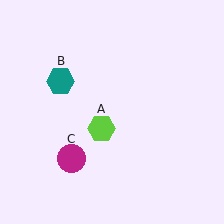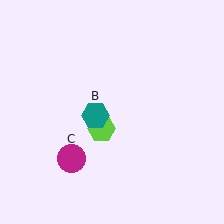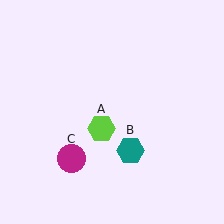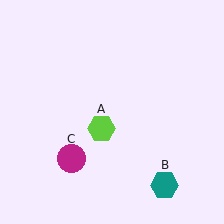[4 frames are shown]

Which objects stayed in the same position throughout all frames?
Lime hexagon (object A) and magenta circle (object C) remained stationary.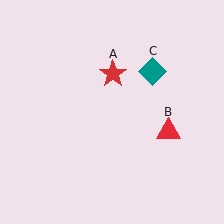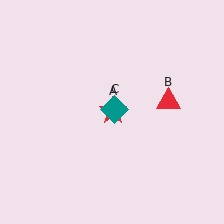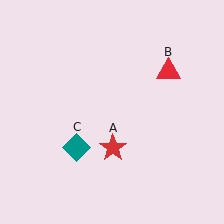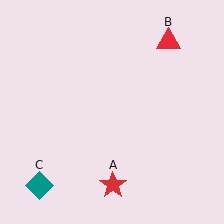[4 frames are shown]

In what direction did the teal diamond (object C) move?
The teal diamond (object C) moved down and to the left.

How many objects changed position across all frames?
3 objects changed position: red star (object A), red triangle (object B), teal diamond (object C).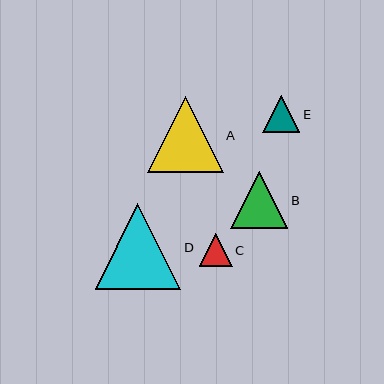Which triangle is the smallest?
Triangle C is the smallest with a size of approximately 33 pixels.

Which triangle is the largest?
Triangle D is the largest with a size of approximately 86 pixels.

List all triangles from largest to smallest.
From largest to smallest: D, A, B, E, C.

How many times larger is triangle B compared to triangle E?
Triangle B is approximately 1.5 times the size of triangle E.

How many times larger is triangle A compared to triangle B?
Triangle A is approximately 1.3 times the size of triangle B.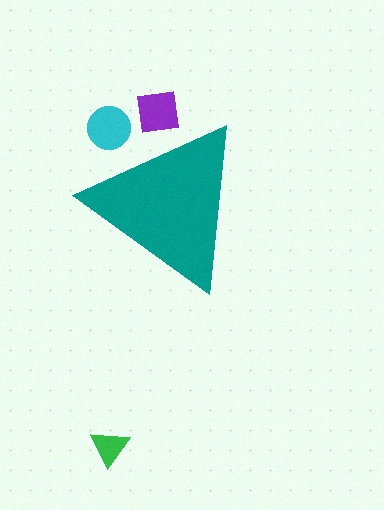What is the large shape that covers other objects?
A teal triangle.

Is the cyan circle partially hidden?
Yes, the cyan circle is partially hidden behind the teal triangle.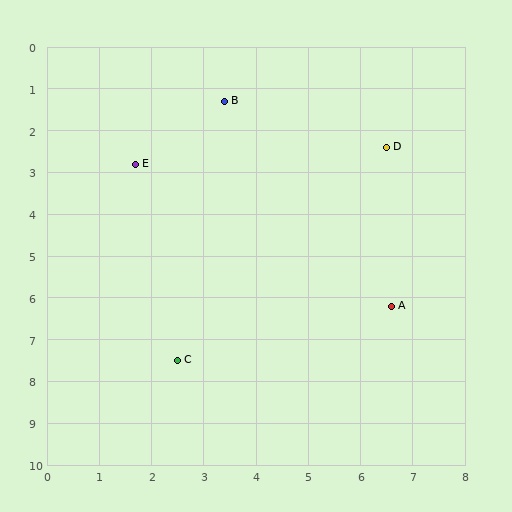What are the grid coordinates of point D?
Point D is at approximately (6.5, 2.4).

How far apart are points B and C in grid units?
Points B and C are about 6.3 grid units apart.